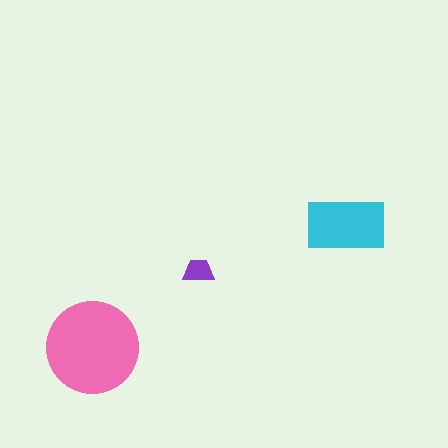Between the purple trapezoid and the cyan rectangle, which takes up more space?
The cyan rectangle.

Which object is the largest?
The pink circle.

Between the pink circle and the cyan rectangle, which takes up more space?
The pink circle.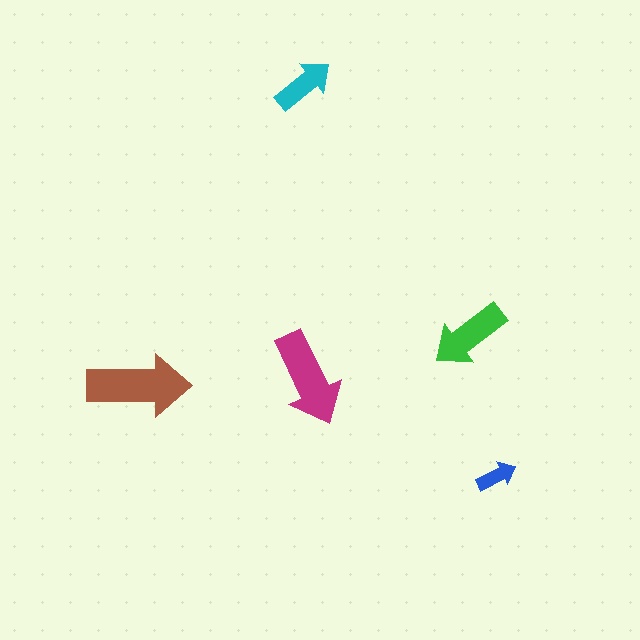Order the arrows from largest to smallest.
the brown one, the magenta one, the green one, the cyan one, the blue one.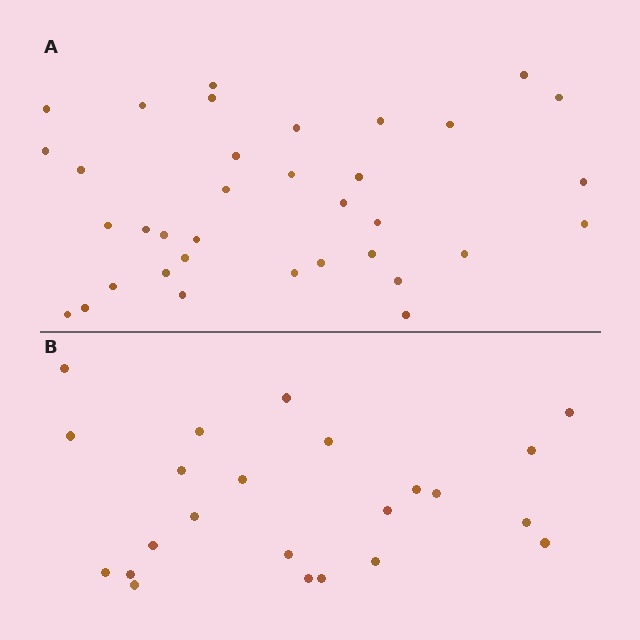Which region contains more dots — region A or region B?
Region A (the top region) has more dots.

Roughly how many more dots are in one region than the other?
Region A has roughly 12 or so more dots than region B.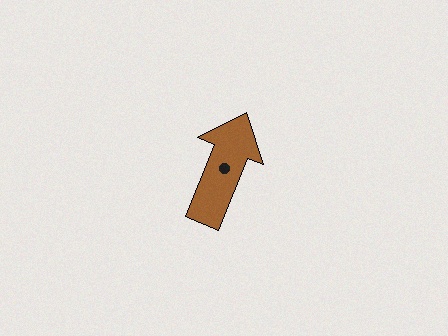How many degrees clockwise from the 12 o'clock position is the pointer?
Approximately 22 degrees.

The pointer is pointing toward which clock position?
Roughly 1 o'clock.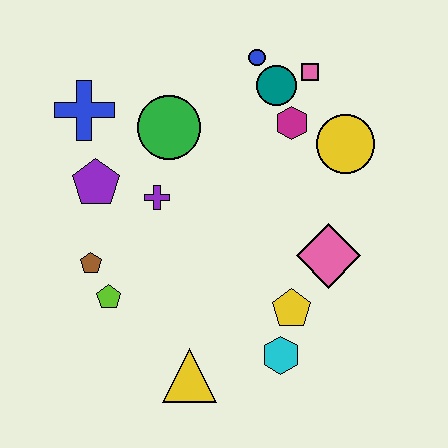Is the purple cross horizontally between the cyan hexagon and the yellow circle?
No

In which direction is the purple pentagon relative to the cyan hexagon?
The purple pentagon is to the left of the cyan hexagon.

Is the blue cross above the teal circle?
No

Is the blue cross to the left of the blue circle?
Yes